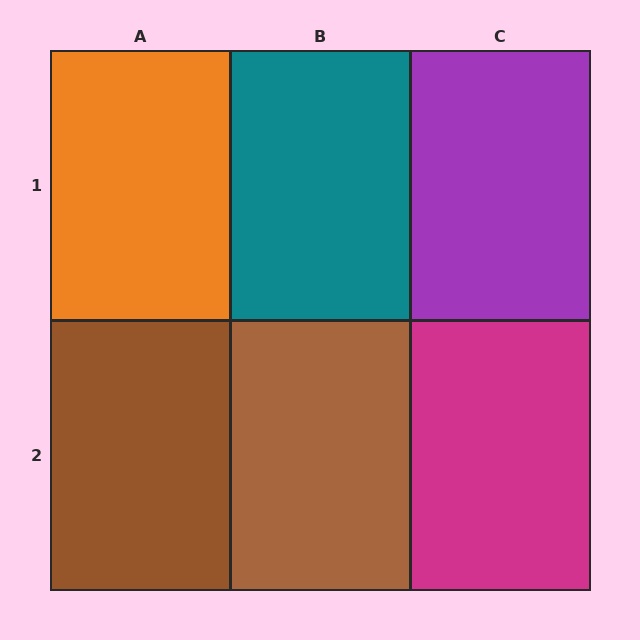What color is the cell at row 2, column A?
Brown.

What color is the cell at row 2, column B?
Brown.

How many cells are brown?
2 cells are brown.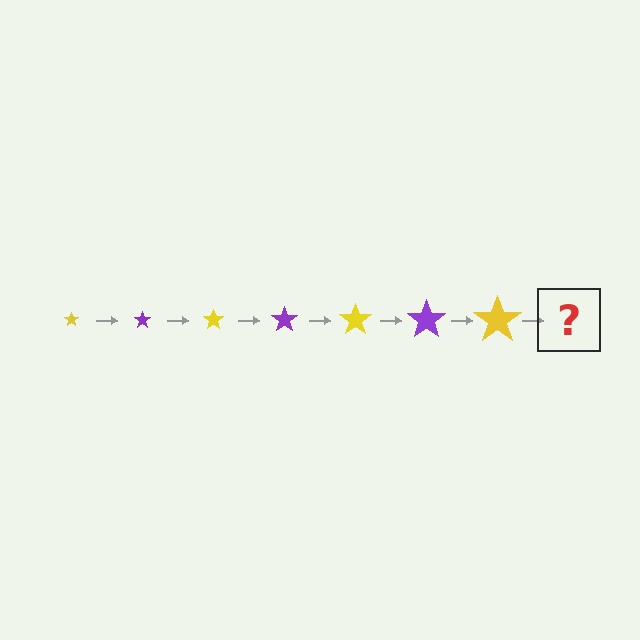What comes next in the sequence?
The next element should be a purple star, larger than the previous one.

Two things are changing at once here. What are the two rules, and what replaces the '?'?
The two rules are that the star grows larger each step and the color cycles through yellow and purple. The '?' should be a purple star, larger than the previous one.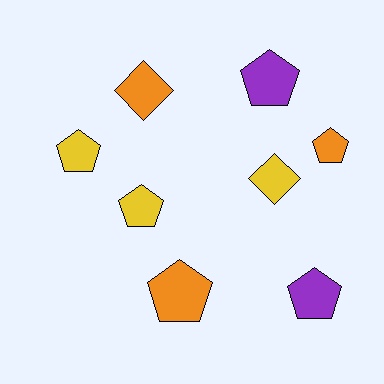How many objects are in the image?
There are 8 objects.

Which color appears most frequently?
Yellow, with 3 objects.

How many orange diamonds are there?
There is 1 orange diamond.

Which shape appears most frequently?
Pentagon, with 6 objects.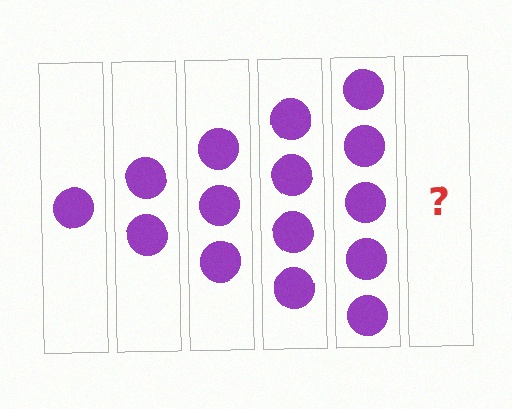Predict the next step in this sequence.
The next step is 6 circles.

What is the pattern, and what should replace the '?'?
The pattern is that each step adds one more circle. The '?' should be 6 circles.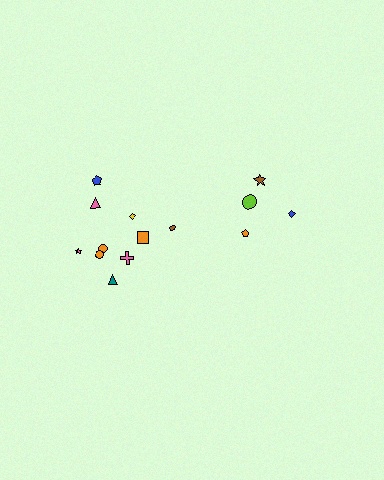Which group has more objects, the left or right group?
The left group.